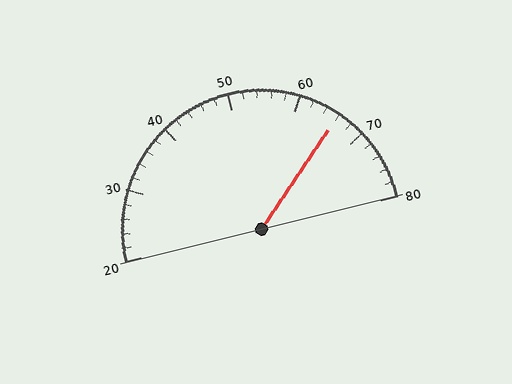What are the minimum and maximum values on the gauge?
The gauge ranges from 20 to 80.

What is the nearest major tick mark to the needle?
The nearest major tick mark is 70.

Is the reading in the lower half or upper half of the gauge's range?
The reading is in the upper half of the range (20 to 80).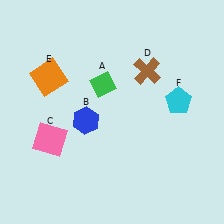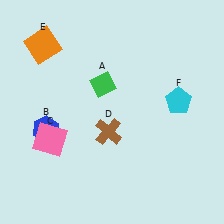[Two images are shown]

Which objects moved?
The objects that moved are: the blue hexagon (B), the brown cross (D), the orange square (E).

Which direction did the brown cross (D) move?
The brown cross (D) moved down.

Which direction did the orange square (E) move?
The orange square (E) moved up.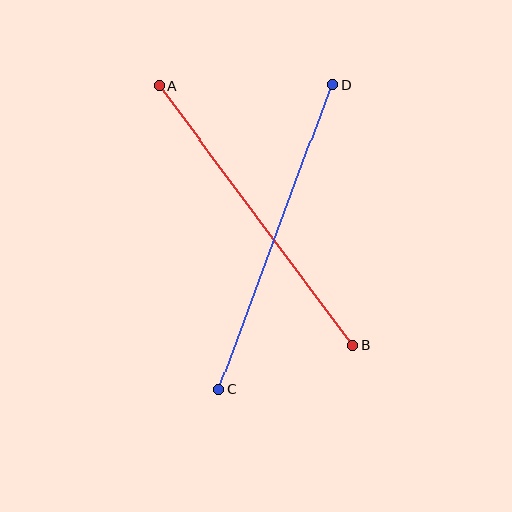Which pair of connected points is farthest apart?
Points C and D are farthest apart.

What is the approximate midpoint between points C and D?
The midpoint is at approximately (276, 237) pixels.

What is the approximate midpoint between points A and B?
The midpoint is at approximately (256, 215) pixels.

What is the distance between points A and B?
The distance is approximately 324 pixels.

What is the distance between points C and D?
The distance is approximately 324 pixels.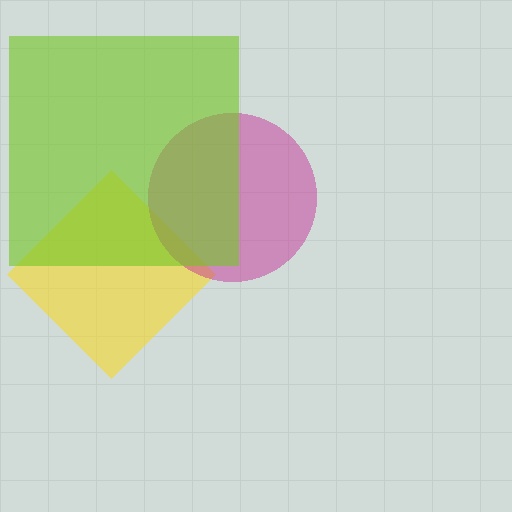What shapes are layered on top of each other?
The layered shapes are: a yellow diamond, a magenta circle, a lime square.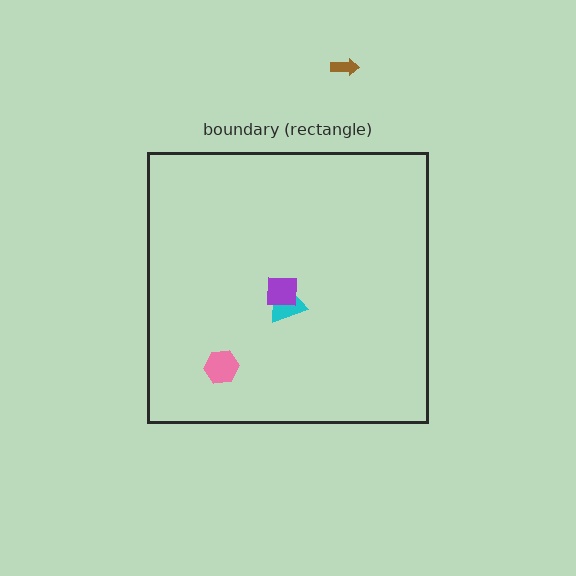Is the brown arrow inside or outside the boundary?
Outside.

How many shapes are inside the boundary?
4 inside, 1 outside.